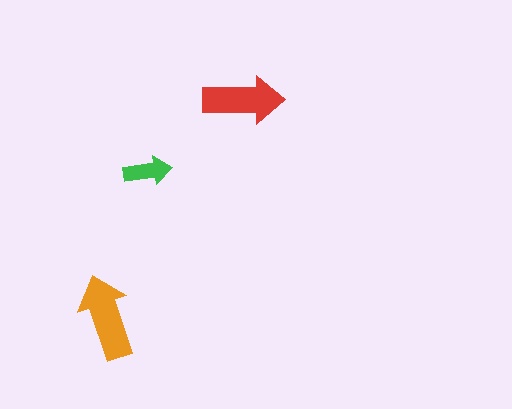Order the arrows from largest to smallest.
the orange one, the red one, the green one.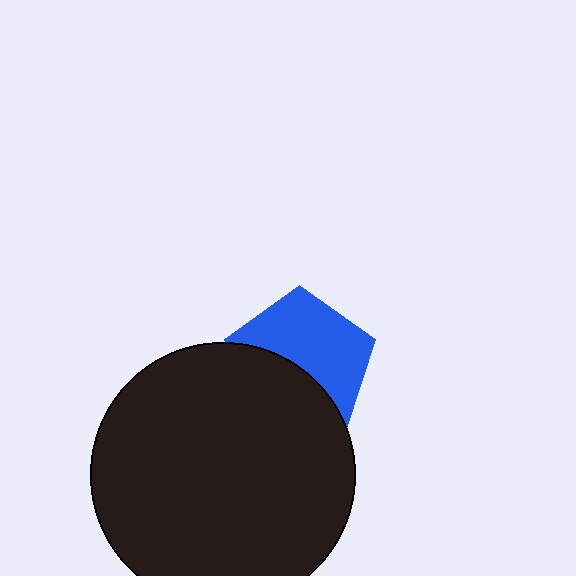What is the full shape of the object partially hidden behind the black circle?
The partially hidden object is a blue pentagon.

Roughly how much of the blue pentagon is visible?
About half of it is visible (roughly 57%).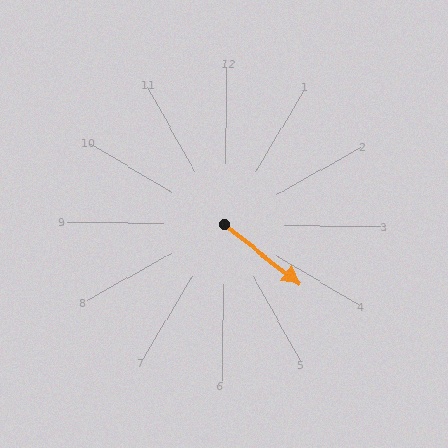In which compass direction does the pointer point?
Southeast.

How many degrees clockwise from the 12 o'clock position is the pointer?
Approximately 127 degrees.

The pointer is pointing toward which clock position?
Roughly 4 o'clock.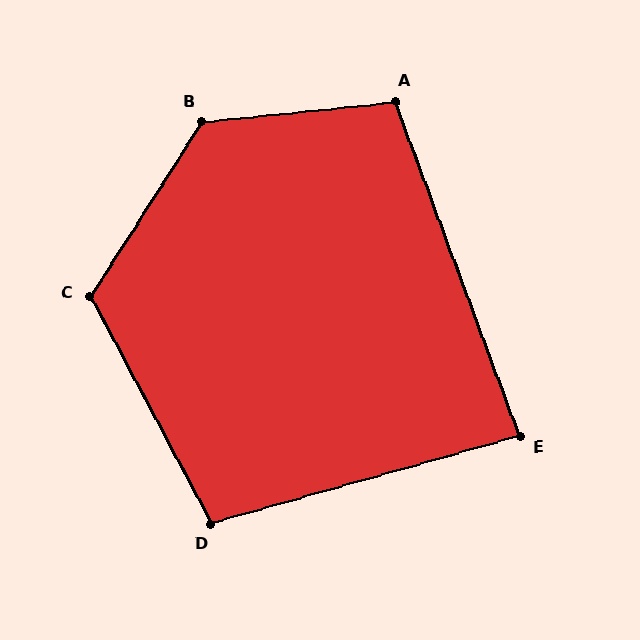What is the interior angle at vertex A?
Approximately 105 degrees (obtuse).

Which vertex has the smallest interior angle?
E, at approximately 86 degrees.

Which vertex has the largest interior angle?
B, at approximately 128 degrees.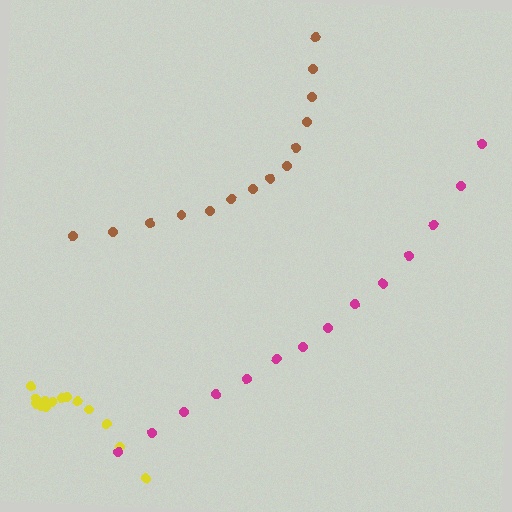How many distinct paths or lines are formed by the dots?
There are 3 distinct paths.